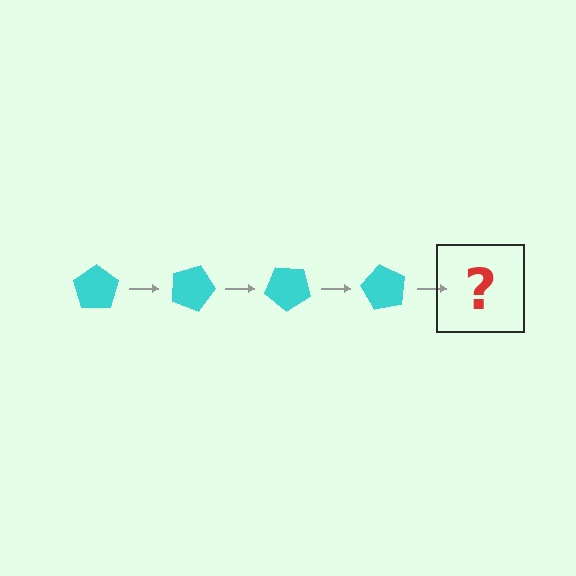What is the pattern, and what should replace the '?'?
The pattern is that the pentagon rotates 20 degrees each step. The '?' should be a cyan pentagon rotated 80 degrees.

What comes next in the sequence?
The next element should be a cyan pentagon rotated 80 degrees.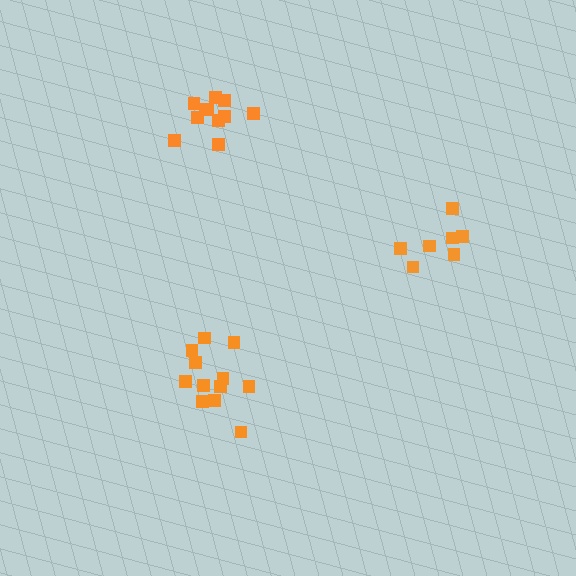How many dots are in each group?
Group 1: 12 dots, Group 2: 11 dots, Group 3: 7 dots (30 total).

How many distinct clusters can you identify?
There are 3 distinct clusters.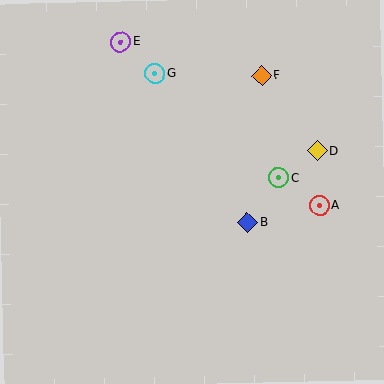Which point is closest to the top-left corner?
Point E is closest to the top-left corner.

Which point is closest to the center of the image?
Point B at (247, 222) is closest to the center.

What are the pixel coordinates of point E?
Point E is at (120, 42).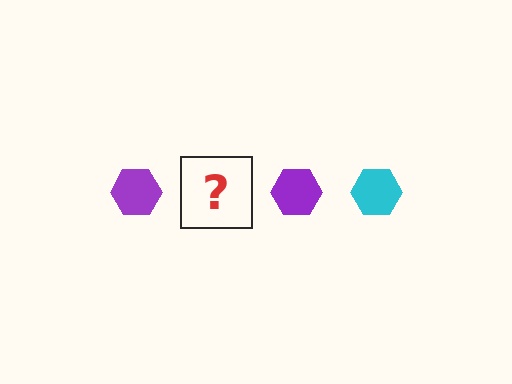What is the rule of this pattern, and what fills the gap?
The rule is that the pattern cycles through purple, cyan hexagons. The gap should be filled with a cyan hexagon.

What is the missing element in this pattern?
The missing element is a cyan hexagon.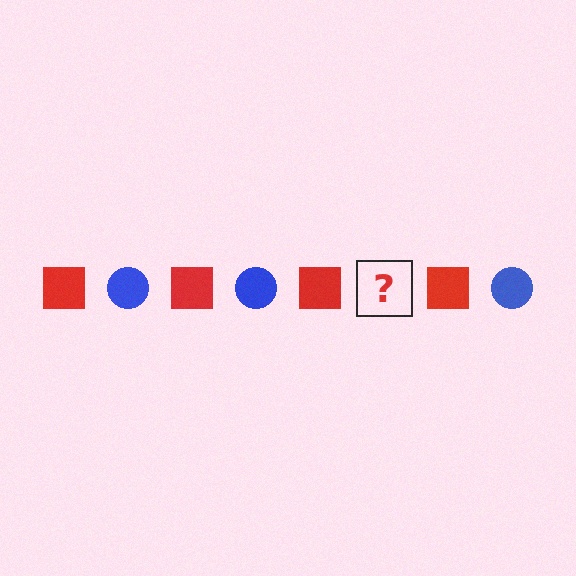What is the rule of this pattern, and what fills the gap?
The rule is that the pattern alternates between red square and blue circle. The gap should be filled with a blue circle.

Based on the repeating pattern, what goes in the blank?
The blank should be a blue circle.